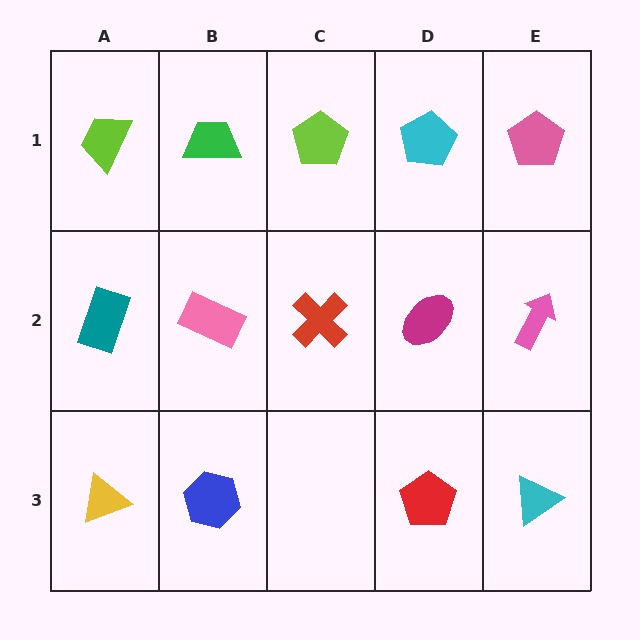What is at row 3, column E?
A cyan triangle.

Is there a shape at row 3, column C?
No, that cell is empty.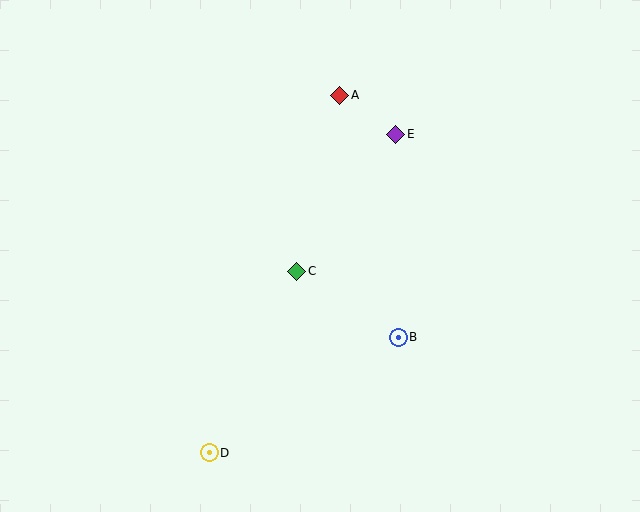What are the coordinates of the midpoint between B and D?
The midpoint between B and D is at (304, 395).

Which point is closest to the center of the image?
Point C at (297, 271) is closest to the center.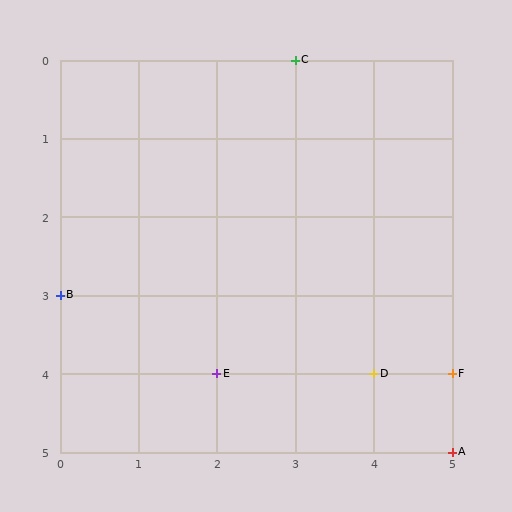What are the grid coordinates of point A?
Point A is at grid coordinates (5, 5).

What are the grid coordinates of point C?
Point C is at grid coordinates (3, 0).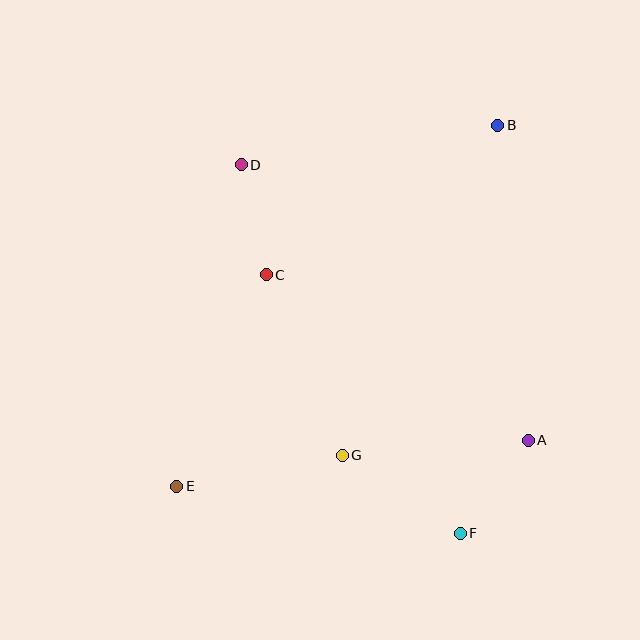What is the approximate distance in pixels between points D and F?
The distance between D and F is approximately 429 pixels.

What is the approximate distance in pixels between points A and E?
The distance between A and E is approximately 354 pixels.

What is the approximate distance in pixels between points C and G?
The distance between C and G is approximately 196 pixels.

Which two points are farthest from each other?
Points B and E are farthest from each other.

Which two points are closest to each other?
Points C and D are closest to each other.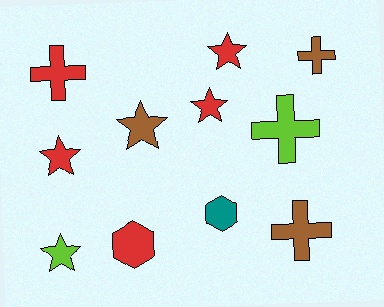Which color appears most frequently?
Red, with 5 objects.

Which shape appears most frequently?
Star, with 5 objects.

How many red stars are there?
There are 3 red stars.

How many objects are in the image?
There are 11 objects.